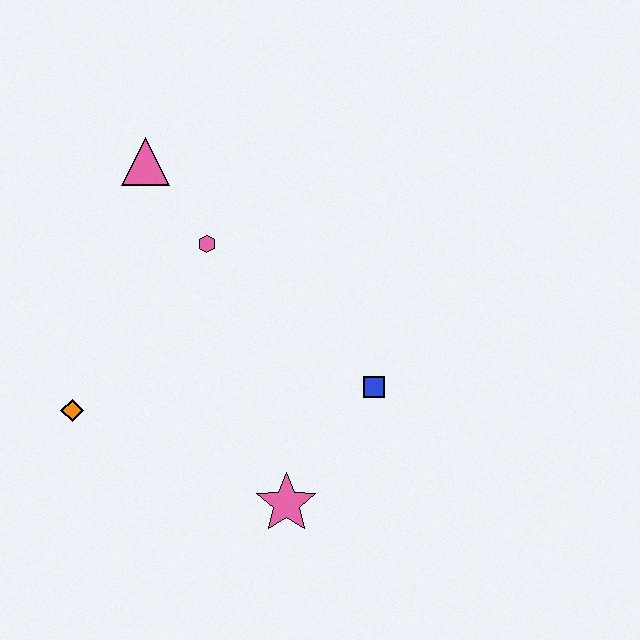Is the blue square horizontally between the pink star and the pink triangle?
No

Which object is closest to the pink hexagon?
The pink triangle is closest to the pink hexagon.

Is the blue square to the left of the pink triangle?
No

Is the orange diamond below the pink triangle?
Yes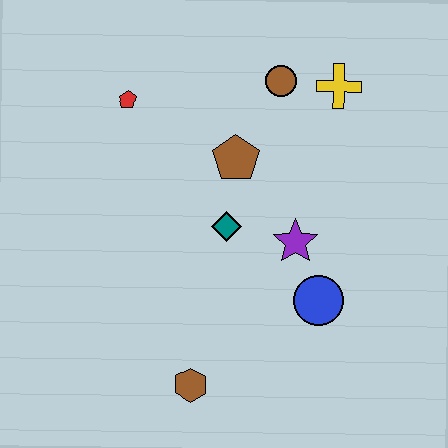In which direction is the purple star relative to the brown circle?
The purple star is below the brown circle.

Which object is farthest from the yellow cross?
The brown hexagon is farthest from the yellow cross.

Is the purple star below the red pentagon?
Yes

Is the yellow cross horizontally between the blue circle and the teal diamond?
No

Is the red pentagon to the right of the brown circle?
No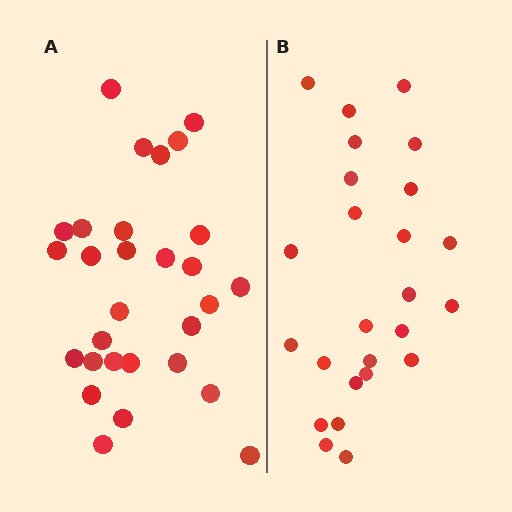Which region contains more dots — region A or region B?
Region A (the left region) has more dots.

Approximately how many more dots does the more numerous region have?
Region A has about 4 more dots than region B.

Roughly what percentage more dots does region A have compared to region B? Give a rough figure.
About 15% more.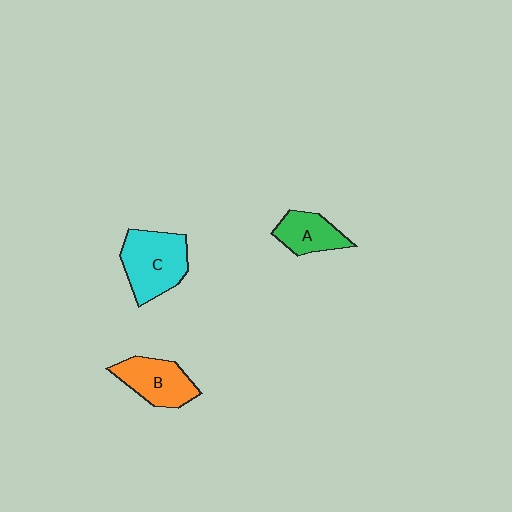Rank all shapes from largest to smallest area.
From largest to smallest: C (cyan), B (orange), A (green).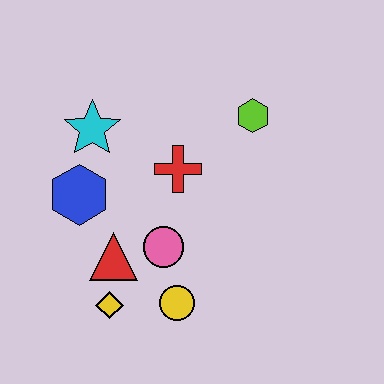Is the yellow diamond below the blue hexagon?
Yes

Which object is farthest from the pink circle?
The lime hexagon is farthest from the pink circle.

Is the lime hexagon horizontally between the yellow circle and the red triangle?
No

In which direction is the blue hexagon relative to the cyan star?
The blue hexagon is below the cyan star.